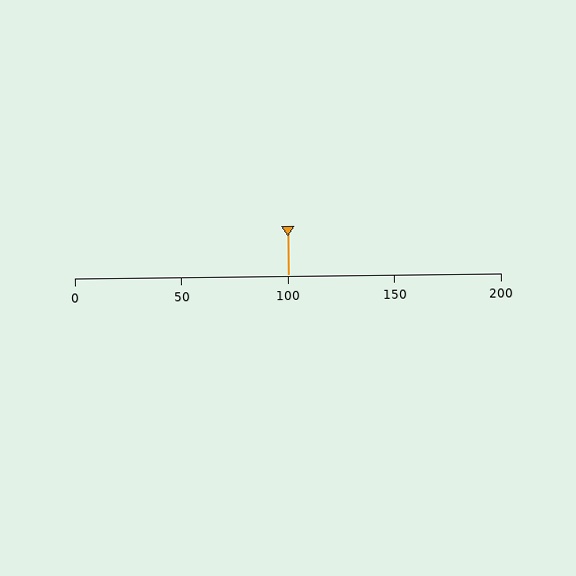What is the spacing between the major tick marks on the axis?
The major ticks are spaced 50 apart.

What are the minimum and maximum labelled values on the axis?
The axis runs from 0 to 200.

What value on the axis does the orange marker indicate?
The marker indicates approximately 100.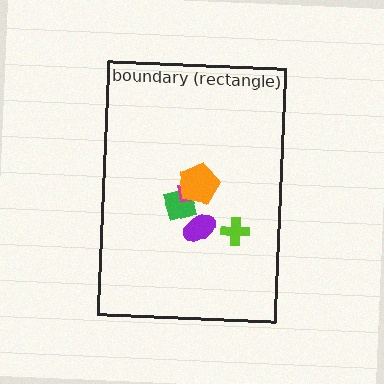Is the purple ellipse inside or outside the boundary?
Inside.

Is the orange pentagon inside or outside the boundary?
Inside.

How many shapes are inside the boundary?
5 inside, 0 outside.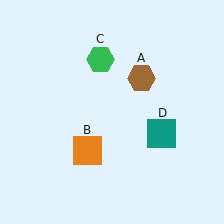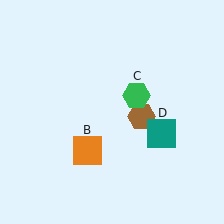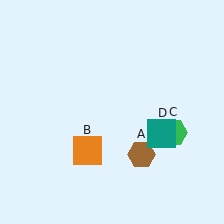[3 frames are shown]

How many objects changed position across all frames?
2 objects changed position: brown hexagon (object A), green hexagon (object C).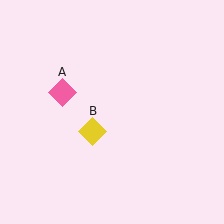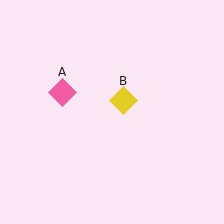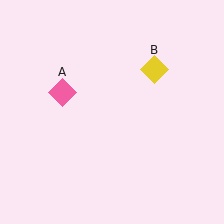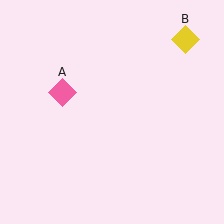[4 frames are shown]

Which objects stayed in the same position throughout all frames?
Pink diamond (object A) remained stationary.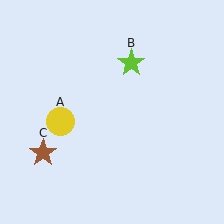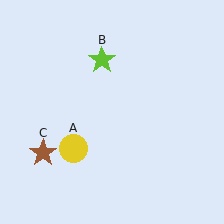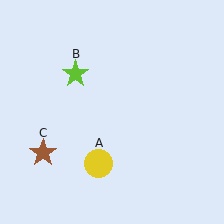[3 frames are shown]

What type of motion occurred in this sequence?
The yellow circle (object A), lime star (object B) rotated counterclockwise around the center of the scene.